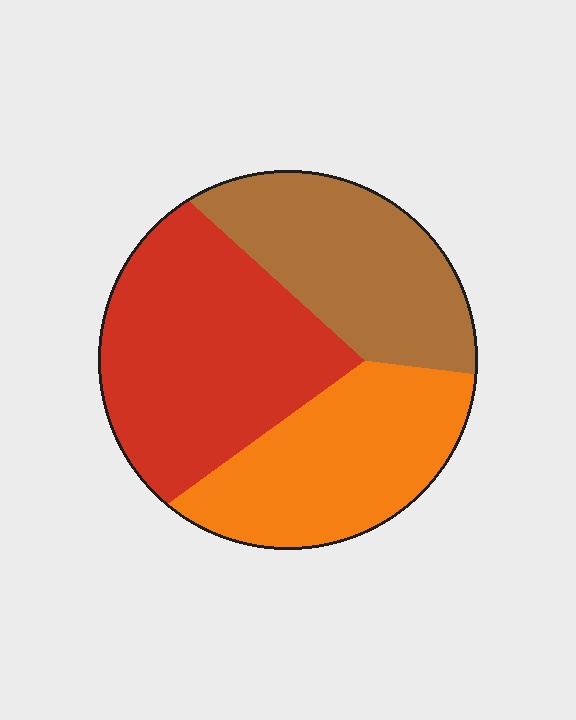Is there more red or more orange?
Red.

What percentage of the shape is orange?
Orange covers 30% of the shape.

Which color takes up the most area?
Red, at roughly 40%.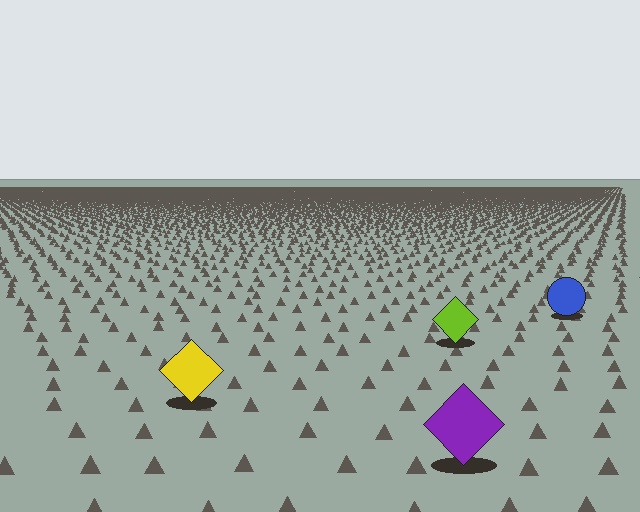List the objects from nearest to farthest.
From nearest to farthest: the purple diamond, the yellow diamond, the lime diamond, the blue circle.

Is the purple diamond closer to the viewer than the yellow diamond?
Yes. The purple diamond is closer — you can tell from the texture gradient: the ground texture is coarser near it.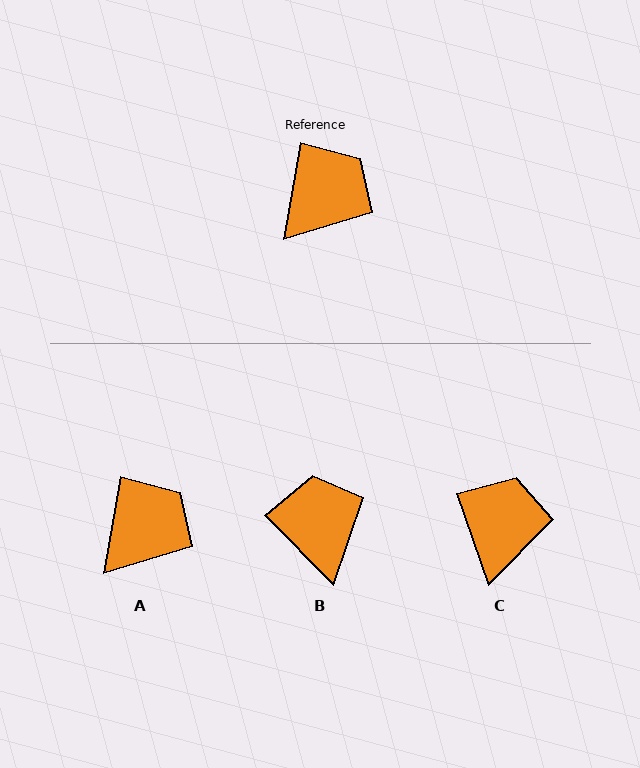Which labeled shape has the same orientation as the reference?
A.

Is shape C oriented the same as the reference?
No, it is off by about 29 degrees.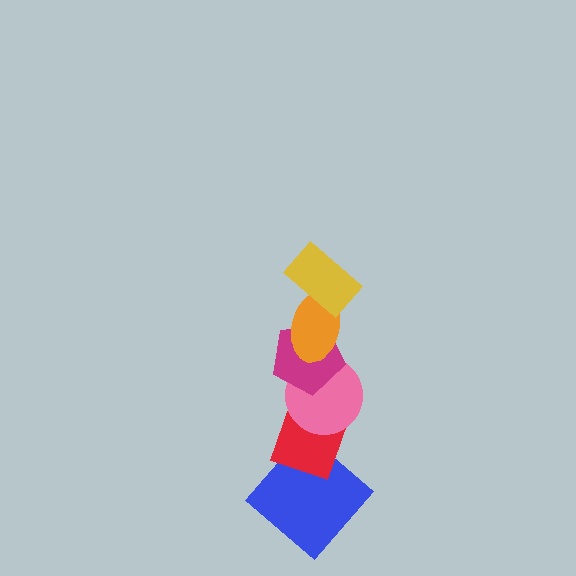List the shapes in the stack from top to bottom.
From top to bottom: the yellow rectangle, the orange ellipse, the magenta pentagon, the pink circle, the red diamond, the blue diamond.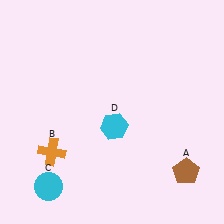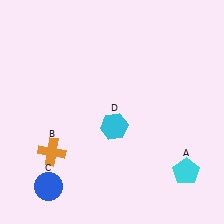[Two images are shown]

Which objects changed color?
A changed from brown to cyan. C changed from cyan to blue.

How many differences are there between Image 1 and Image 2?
There are 2 differences between the two images.